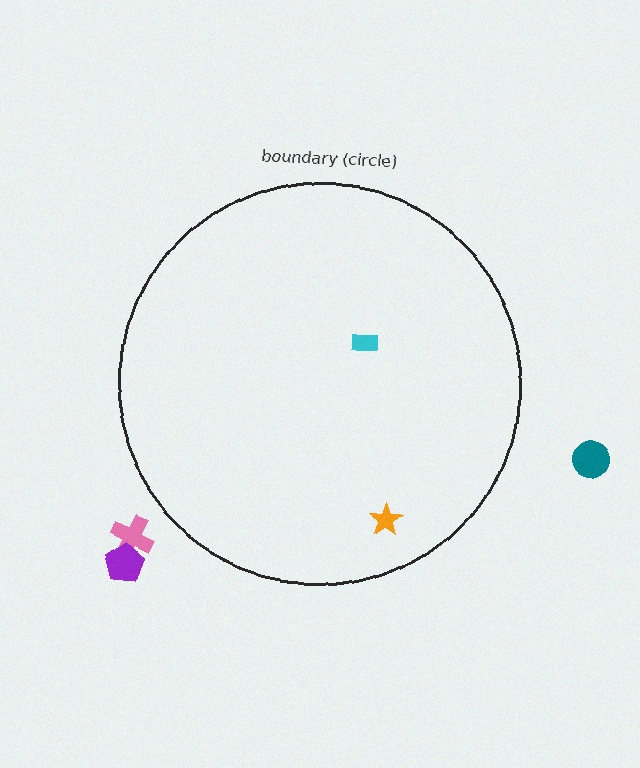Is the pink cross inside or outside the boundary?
Outside.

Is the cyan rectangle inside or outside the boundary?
Inside.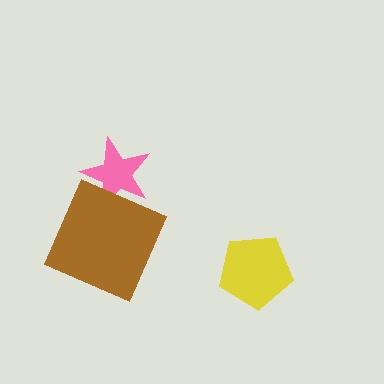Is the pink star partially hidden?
Yes, it is partially covered by another shape.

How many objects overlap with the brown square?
1 object overlaps with the brown square.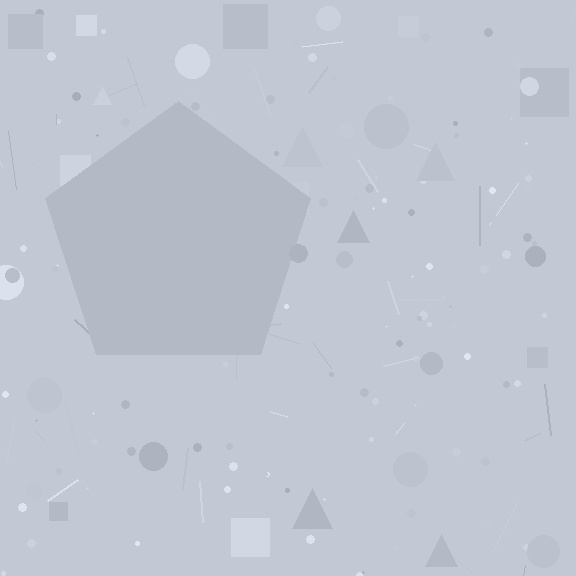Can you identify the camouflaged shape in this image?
The camouflaged shape is a pentagon.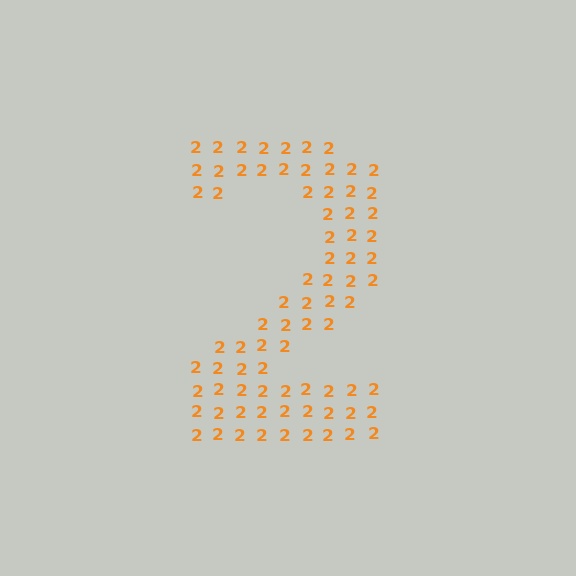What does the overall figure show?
The overall figure shows the digit 2.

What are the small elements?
The small elements are digit 2's.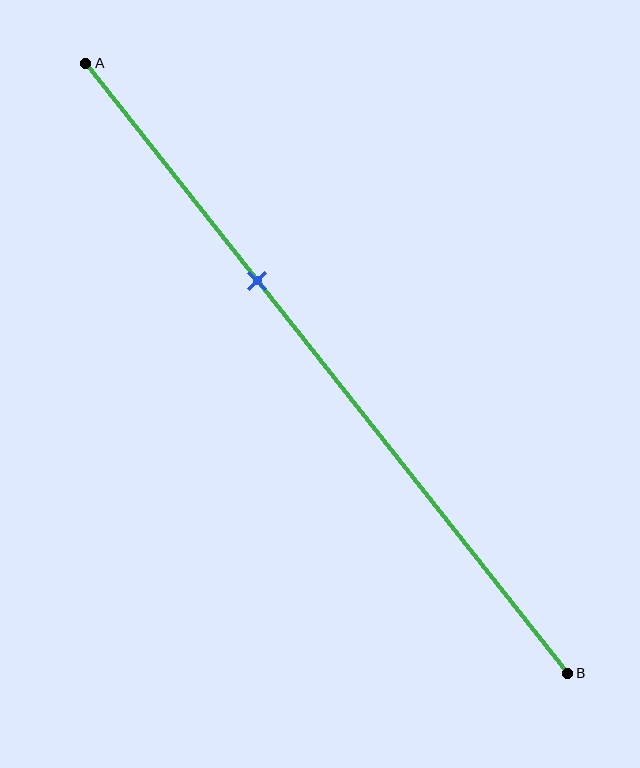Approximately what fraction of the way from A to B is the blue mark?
The blue mark is approximately 35% of the way from A to B.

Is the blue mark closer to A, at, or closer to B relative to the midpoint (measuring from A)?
The blue mark is closer to point A than the midpoint of segment AB.